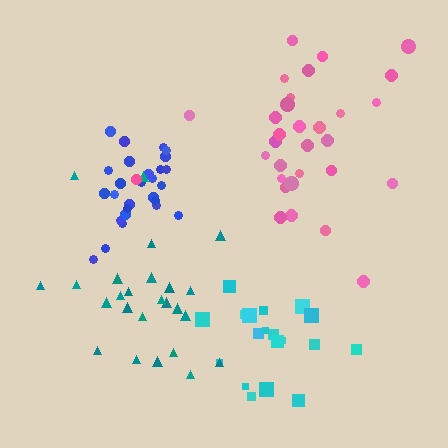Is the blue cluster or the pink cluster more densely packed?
Blue.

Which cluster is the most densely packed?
Blue.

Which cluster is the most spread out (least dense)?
Teal.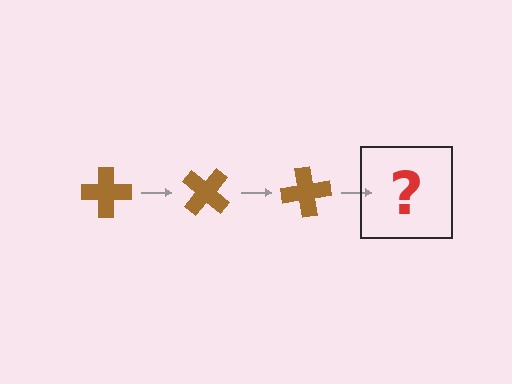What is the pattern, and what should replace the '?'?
The pattern is that the cross rotates 40 degrees each step. The '?' should be a brown cross rotated 120 degrees.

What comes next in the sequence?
The next element should be a brown cross rotated 120 degrees.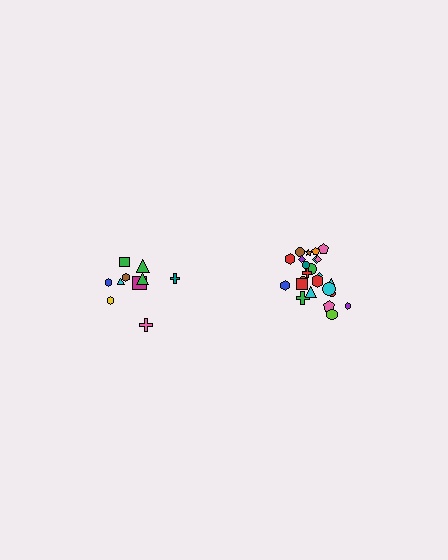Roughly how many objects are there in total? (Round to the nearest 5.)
Roughly 35 objects in total.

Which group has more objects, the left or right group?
The right group.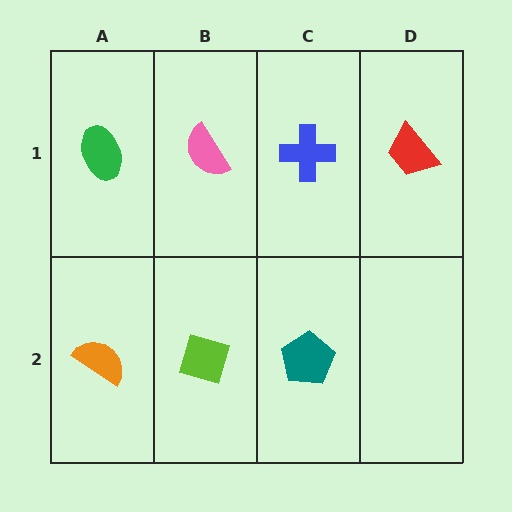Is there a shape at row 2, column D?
No, that cell is empty.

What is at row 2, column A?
An orange semicircle.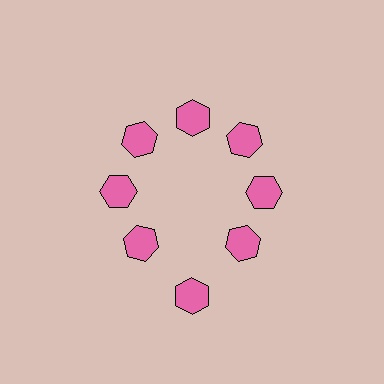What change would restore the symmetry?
The symmetry would be restored by moving it inward, back onto the ring so that all 8 hexagons sit at equal angles and equal distance from the center.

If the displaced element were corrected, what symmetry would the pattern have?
It would have 8-fold rotational symmetry — the pattern would map onto itself every 45 degrees.